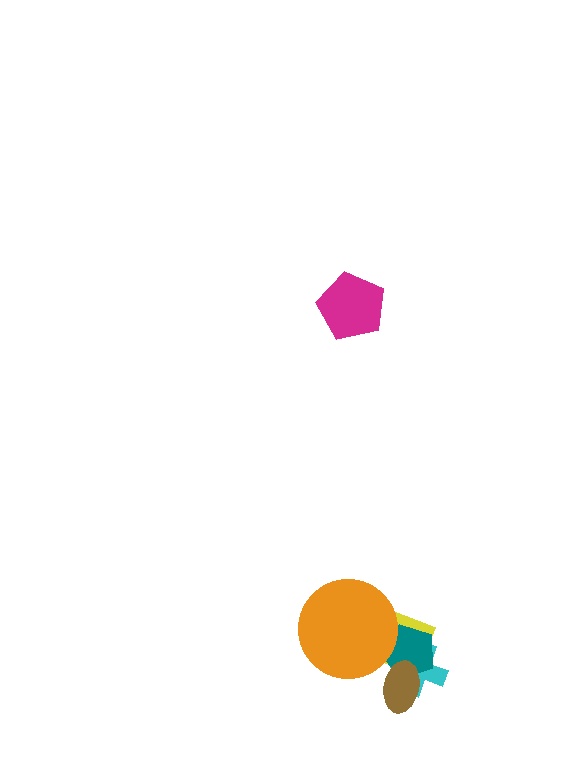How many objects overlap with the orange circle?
2 objects overlap with the orange circle.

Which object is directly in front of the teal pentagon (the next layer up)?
The brown ellipse is directly in front of the teal pentagon.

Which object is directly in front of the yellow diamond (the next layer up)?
The cyan cross is directly in front of the yellow diamond.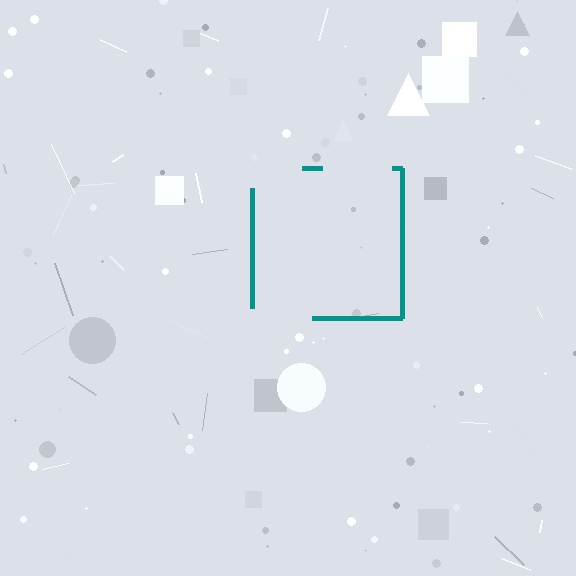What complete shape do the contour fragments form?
The contour fragments form a square.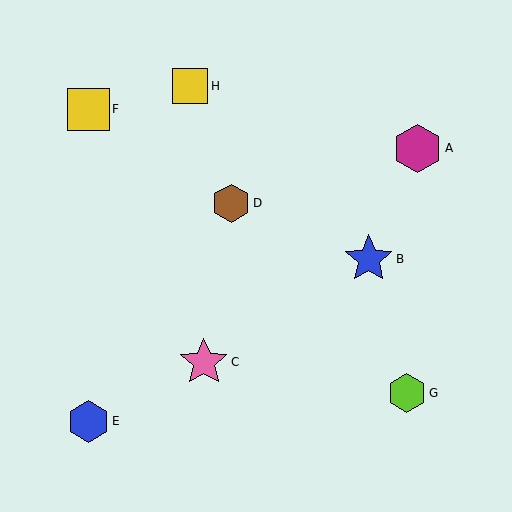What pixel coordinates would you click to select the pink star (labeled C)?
Click at (204, 362) to select the pink star C.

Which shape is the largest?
The blue star (labeled B) is the largest.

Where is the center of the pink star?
The center of the pink star is at (204, 362).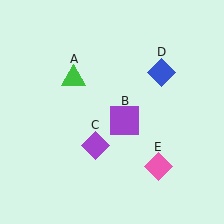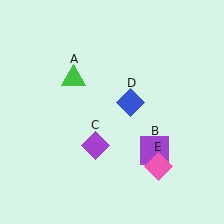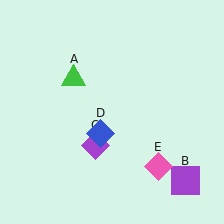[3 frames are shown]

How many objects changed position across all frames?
2 objects changed position: purple square (object B), blue diamond (object D).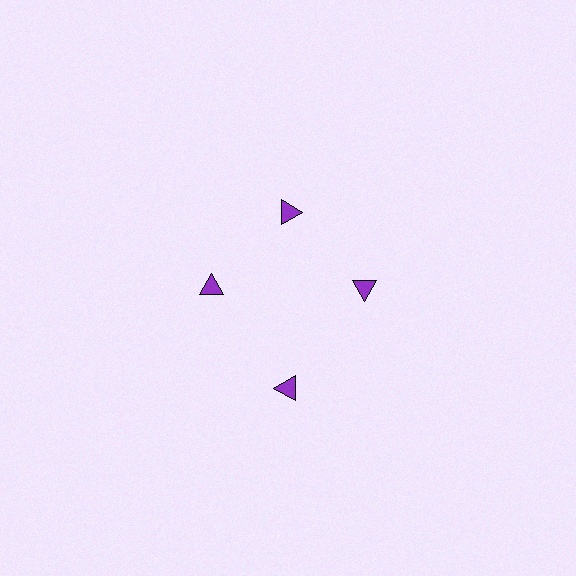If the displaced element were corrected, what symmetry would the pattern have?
It would have 4-fold rotational symmetry — the pattern would map onto itself every 90 degrees.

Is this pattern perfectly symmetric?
No. The 4 purple triangles are arranged in a ring, but one element near the 6 o'clock position is pushed outward from the center, breaking the 4-fold rotational symmetry.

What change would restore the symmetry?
The symmetry would be restored by moving it inward, back onto the ring so that all 4 triangles sit at equal angles and equal distance from the center.